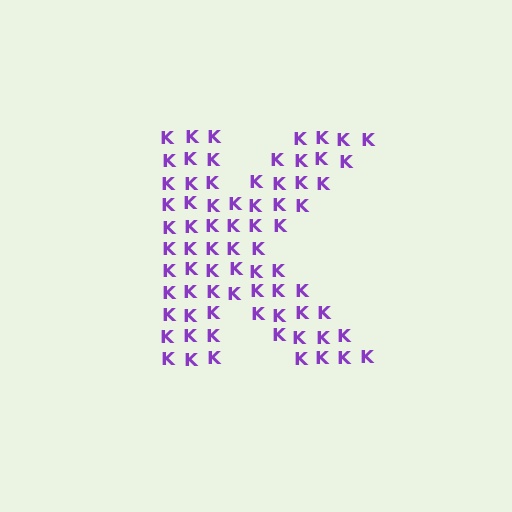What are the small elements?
The small elements are letter K's.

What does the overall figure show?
The overall figure shows the letter K.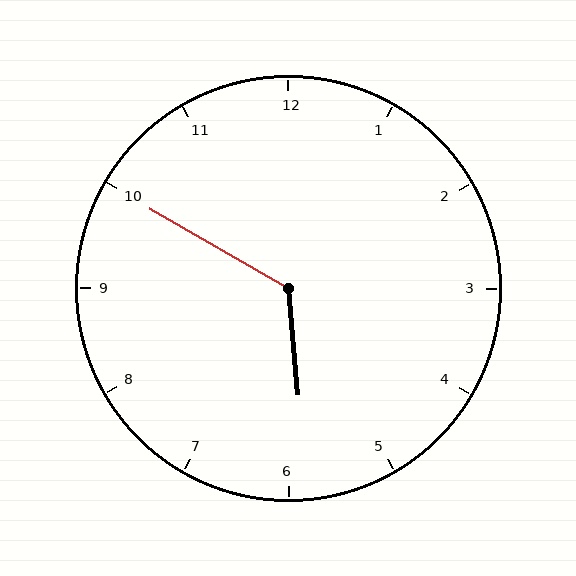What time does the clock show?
5:50.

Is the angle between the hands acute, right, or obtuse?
It is obtuse.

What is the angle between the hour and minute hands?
Approximately 125 degrees.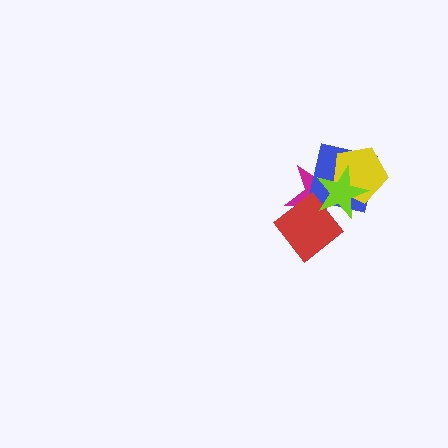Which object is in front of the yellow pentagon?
The lime star is in front of the yellow pentagon.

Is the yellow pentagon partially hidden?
Yes, it is partially covered by another shape.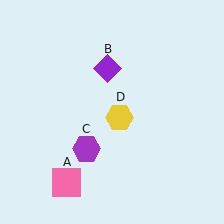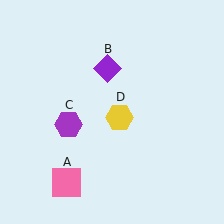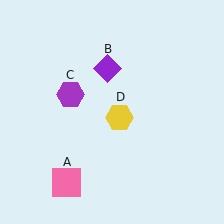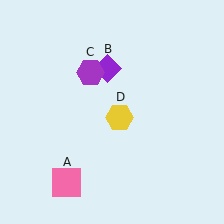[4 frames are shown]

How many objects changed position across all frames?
1 object changed position: purple hexagon (object C).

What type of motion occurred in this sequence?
The purple hexagon (object C) rotated clockwise around the center of the scene.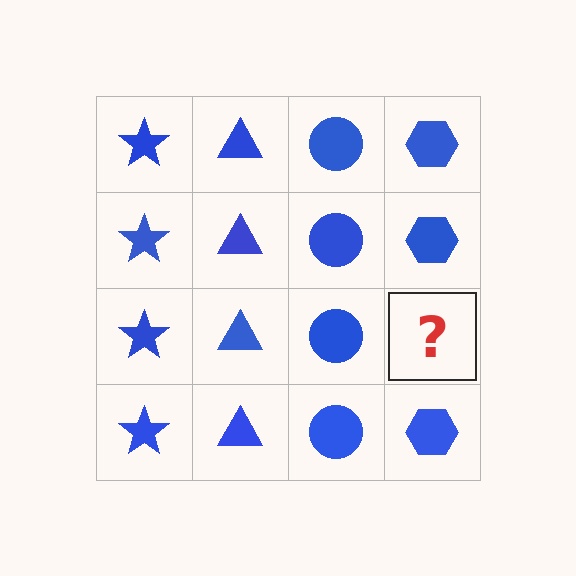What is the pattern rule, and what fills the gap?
The rule is that each column has a consistent shape. The gap should be filled with a blue hexagon.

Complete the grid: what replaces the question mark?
The question mark should be replaced with a blue hexagon.